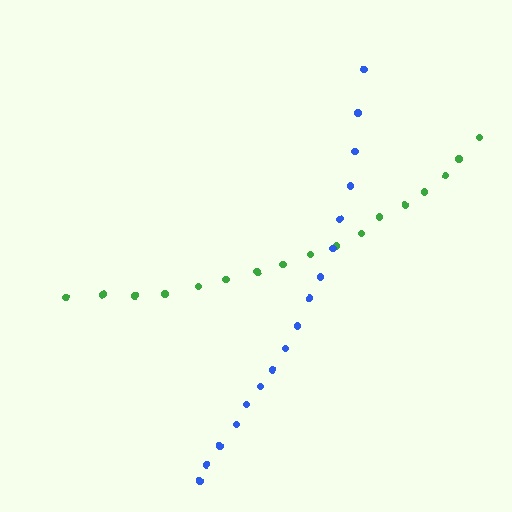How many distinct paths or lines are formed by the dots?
There are 2 distinct paths.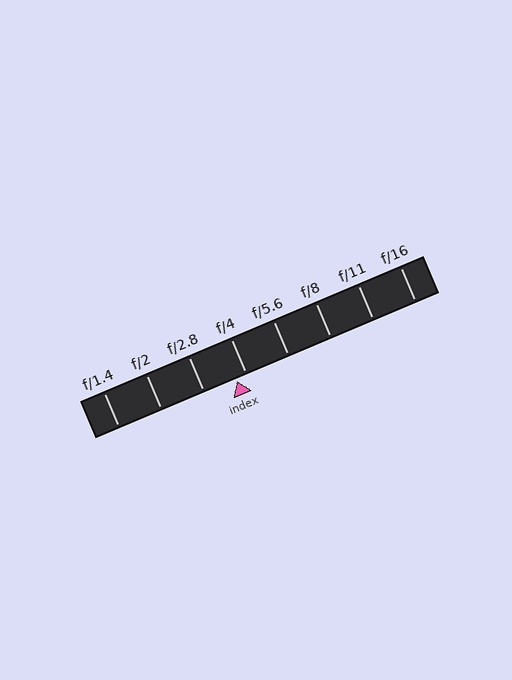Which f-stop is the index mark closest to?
The index mark is closest to f/4.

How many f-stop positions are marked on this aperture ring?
There are 8 f-stop positions marked.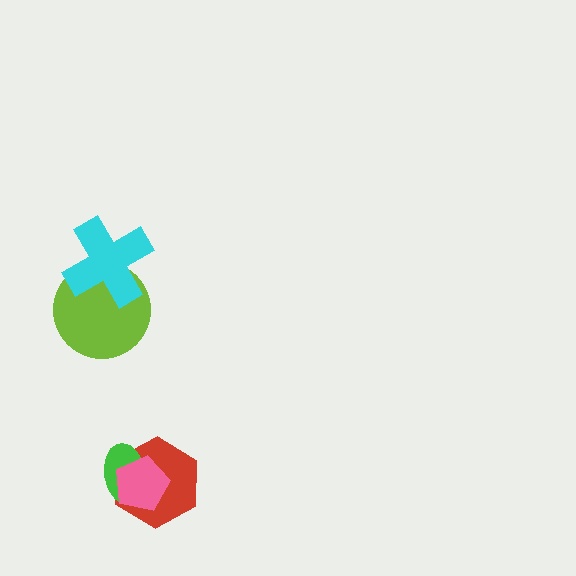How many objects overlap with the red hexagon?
2 objects overlap with the red hexagon.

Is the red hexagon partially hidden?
Yes, it is partially covered by another shape.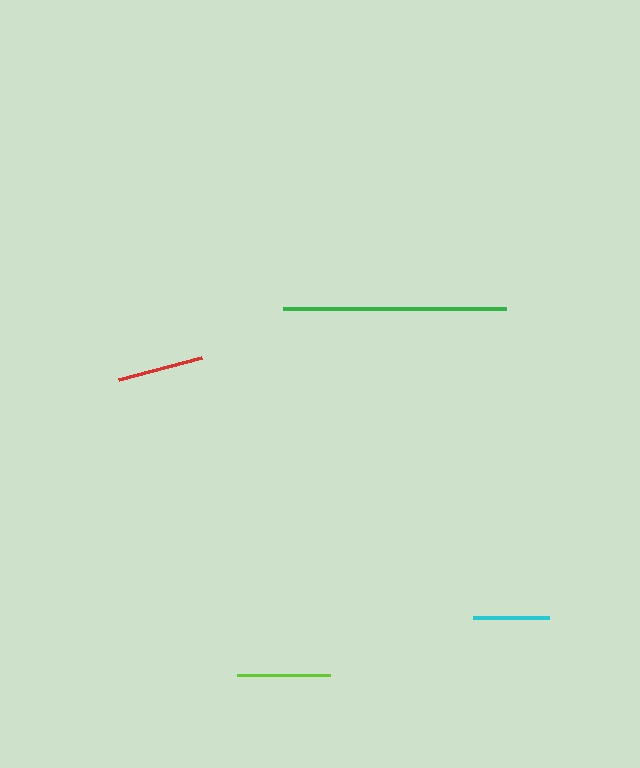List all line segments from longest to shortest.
From longest to shortest: green, lime, red, cyan.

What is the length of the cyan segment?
The cyan segment is approximately 76 pixels long.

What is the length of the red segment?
The red segment is approximately 86 pixels long.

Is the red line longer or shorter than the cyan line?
The red line is longer than the cyan line.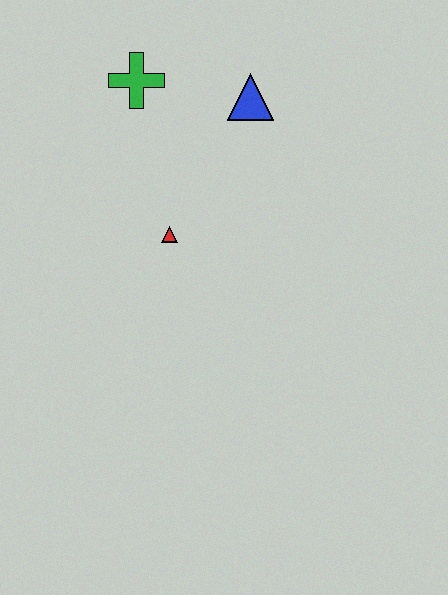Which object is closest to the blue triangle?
The green cross is closest to the blue triangle.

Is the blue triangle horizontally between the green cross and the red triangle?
No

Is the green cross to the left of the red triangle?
Yes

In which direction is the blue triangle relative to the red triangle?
The blue triangle is above the red triangle.